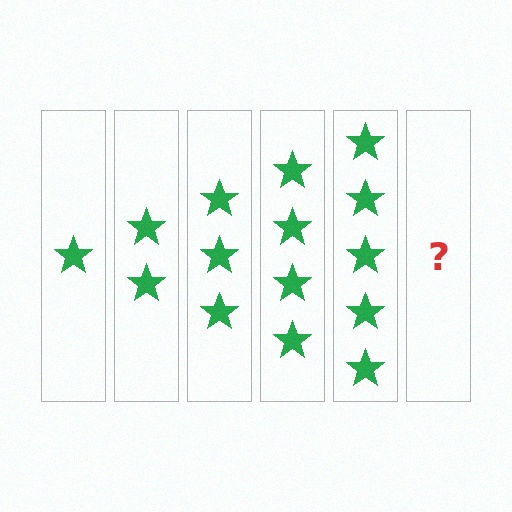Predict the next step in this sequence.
The next step is 6 stars.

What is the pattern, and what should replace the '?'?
The pattern is that each step adds one more star. The '?' should be 6 stars.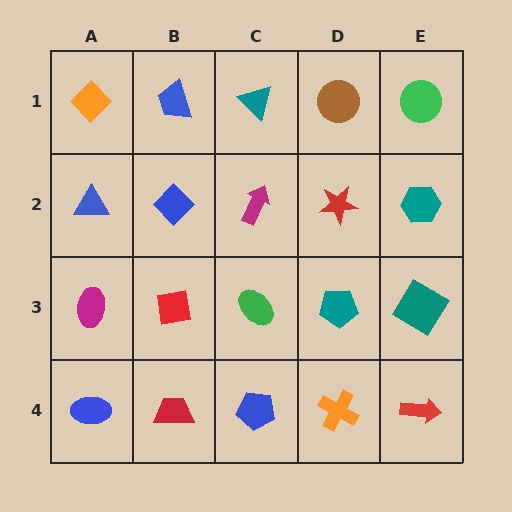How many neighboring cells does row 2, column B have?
4.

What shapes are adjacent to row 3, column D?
A red star (row 2, column D), an orange cross (row 4, column D), a green ellipse (row 3, column C), a teal diamond (row 3, column E).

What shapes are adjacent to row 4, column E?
A teal diamond (row 3, column E), an orange cross (row 4, column D).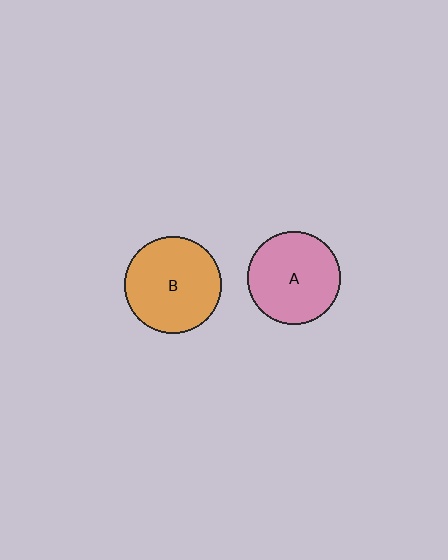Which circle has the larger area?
Circle B (orange).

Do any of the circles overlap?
No, none of the circles overlap.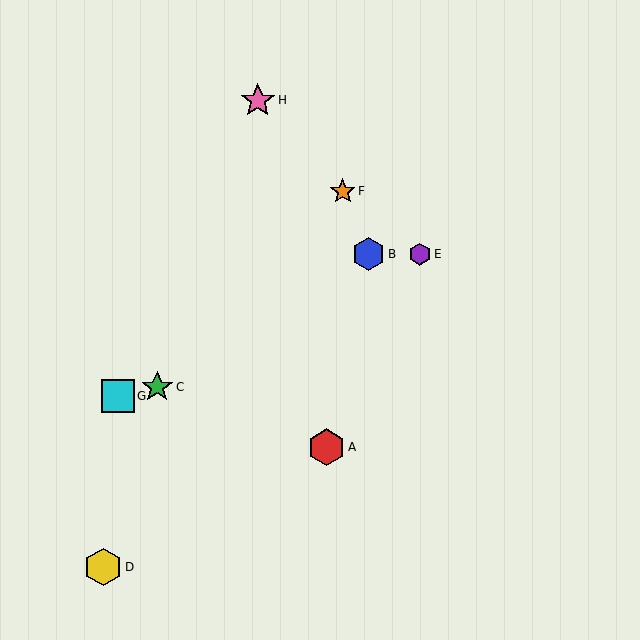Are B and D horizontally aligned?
No, B is at y≈254 and D is at y≈567.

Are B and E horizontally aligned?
Yes, both are at y≈254.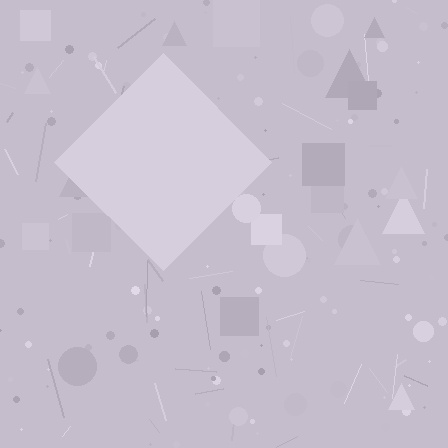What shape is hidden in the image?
A diamond is hidden in the image.